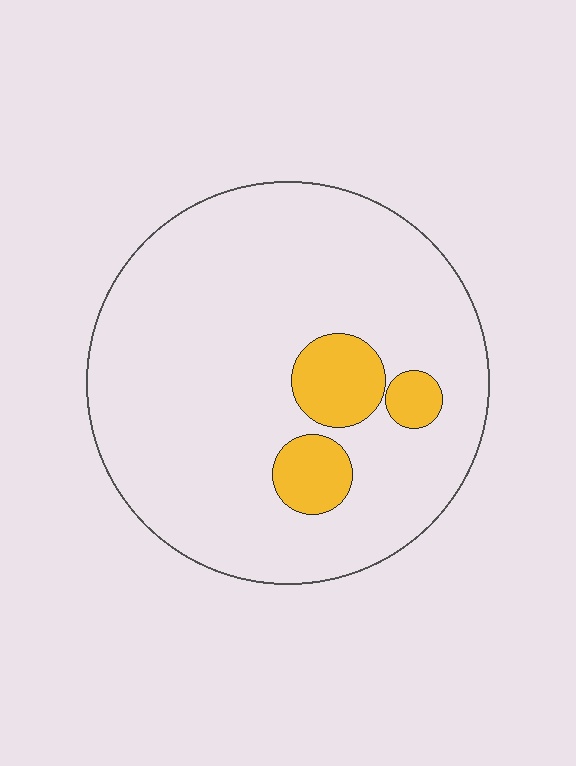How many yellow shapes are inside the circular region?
3.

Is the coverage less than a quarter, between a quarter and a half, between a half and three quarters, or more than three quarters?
Less than a quarter.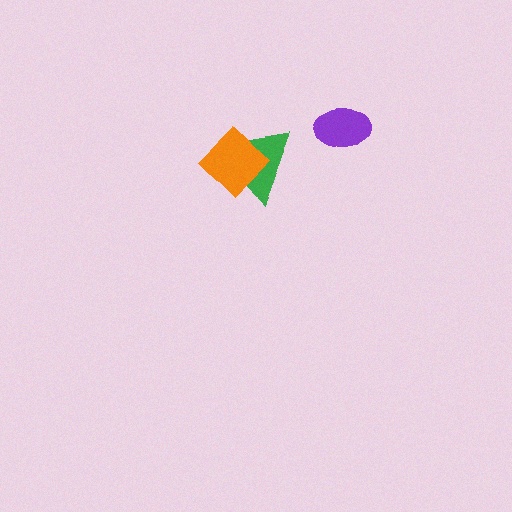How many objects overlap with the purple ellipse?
0 objects overlap with the purple ellipse.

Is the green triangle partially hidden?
Yes, it is partially covered by another shape.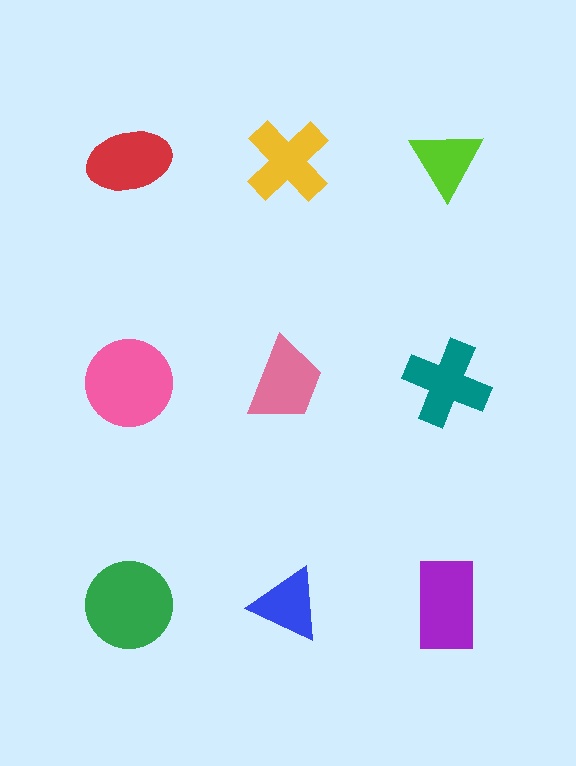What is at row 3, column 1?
A green circle.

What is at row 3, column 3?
A purple rectangle.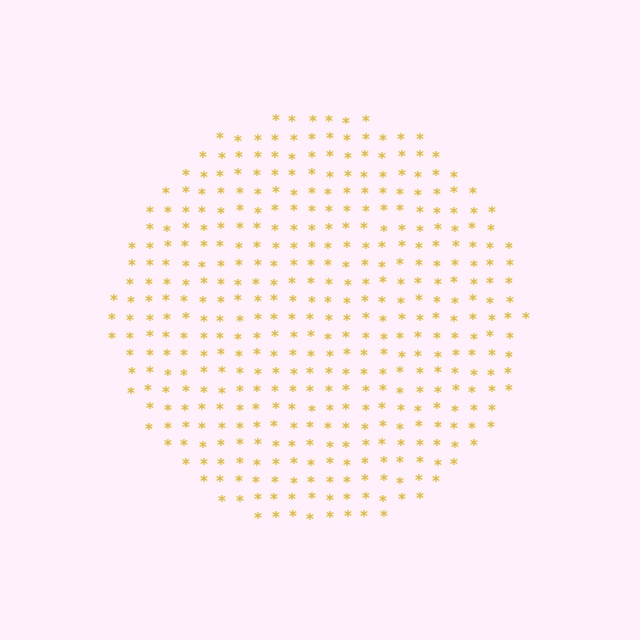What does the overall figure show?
The overall figure shows a circle.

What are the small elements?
The small elements are asterisks.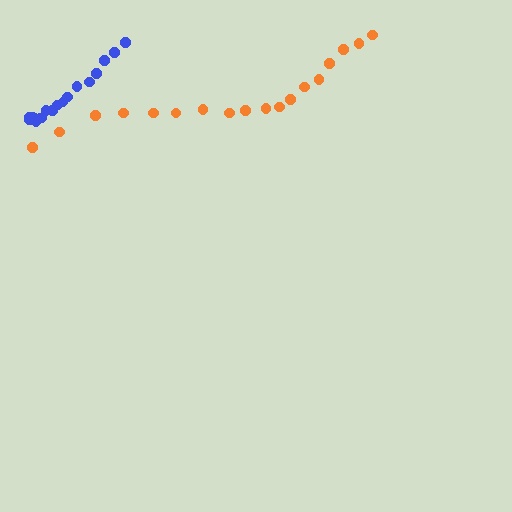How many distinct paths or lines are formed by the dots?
There are 2 distinct paths.